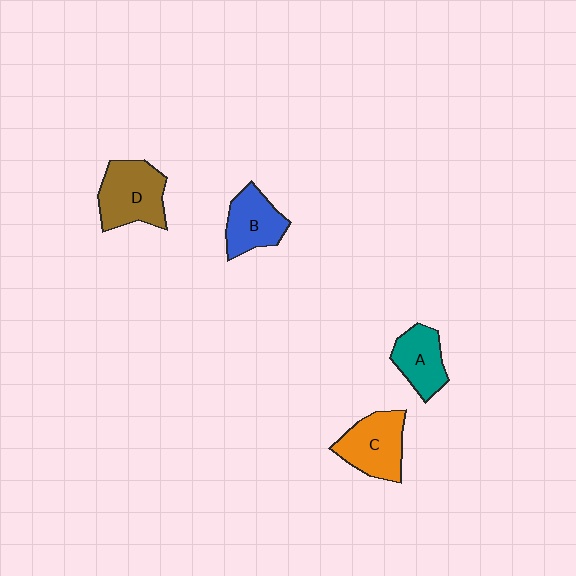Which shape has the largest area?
Shape D (brown).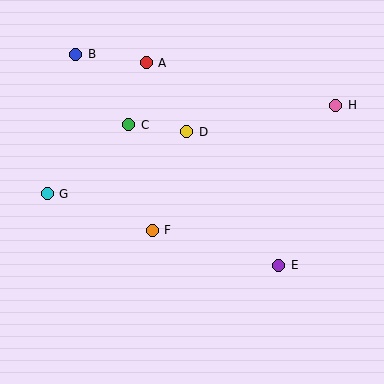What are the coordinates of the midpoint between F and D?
The midpoint between F and D is at (170, 181).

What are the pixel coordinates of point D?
Point D is at (187, 132).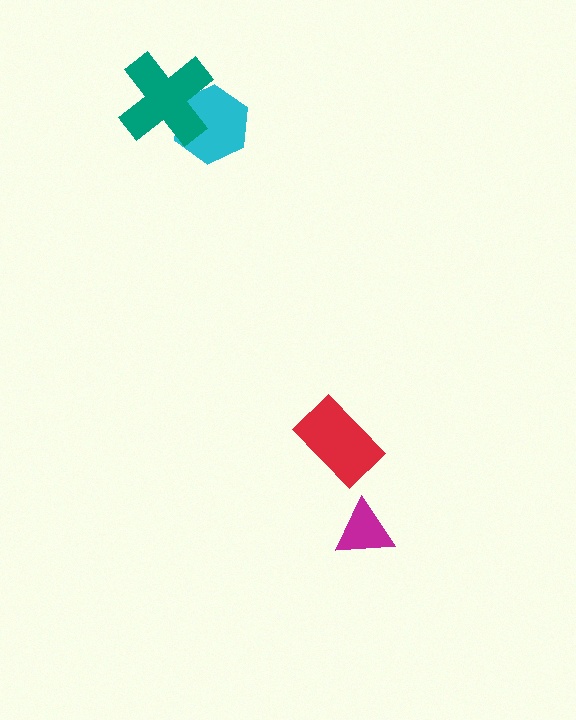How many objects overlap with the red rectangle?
0 objects overlap with the red rectangle.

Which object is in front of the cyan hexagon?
The teal cross is in front of the cyan hexagon.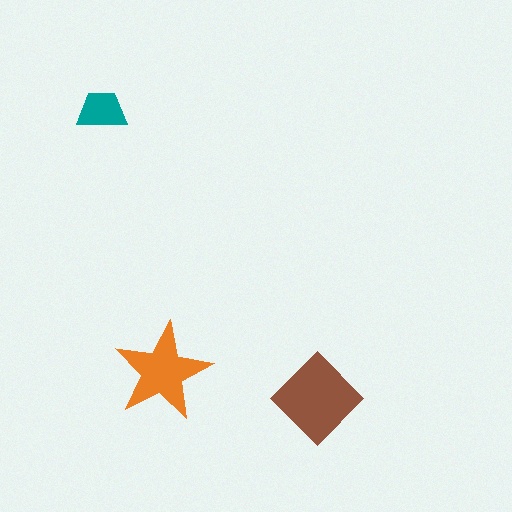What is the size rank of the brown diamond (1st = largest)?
1st.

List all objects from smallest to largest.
The teal trapezoid, the orange star, the brown diamond.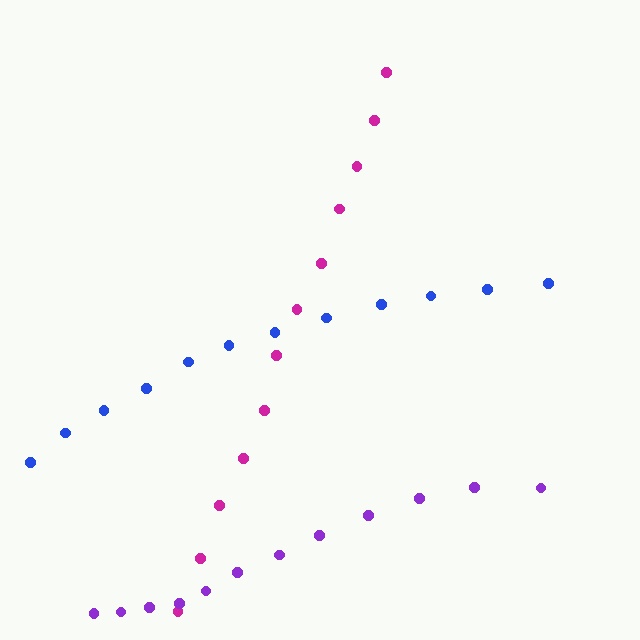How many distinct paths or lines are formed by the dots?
There are 3 distinct paths.